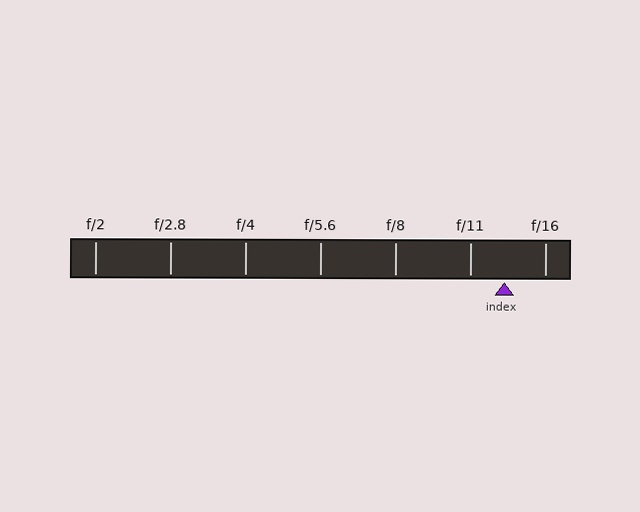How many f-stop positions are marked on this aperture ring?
There are 7 f-stop positions marked.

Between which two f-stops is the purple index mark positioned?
The index mark is between f/11 and f/16.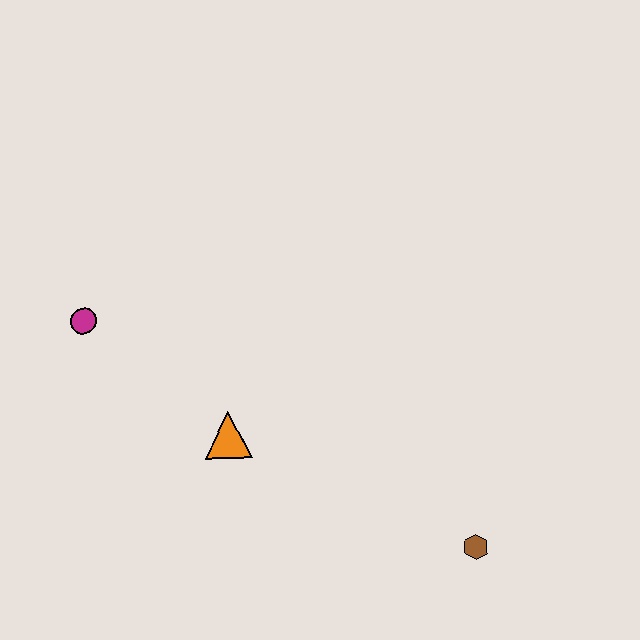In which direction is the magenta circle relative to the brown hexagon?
The magenta circle is to the left of the brown hexagon.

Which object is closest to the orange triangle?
The magenta circle is closest to the orange triangle.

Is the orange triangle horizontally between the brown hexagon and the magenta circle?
Yes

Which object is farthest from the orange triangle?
The brown hexagon is farthest from the orange triangle.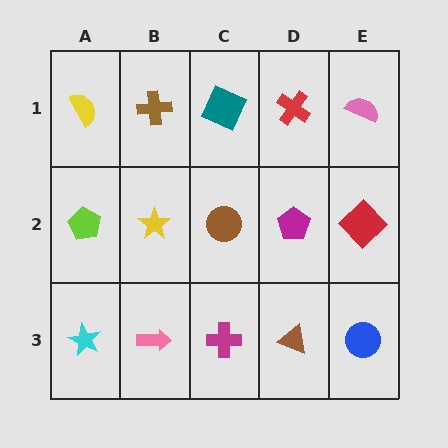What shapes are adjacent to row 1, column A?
A lime pentagon (row 2, column A), a brown cross (row 1, column B).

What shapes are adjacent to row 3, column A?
A lime pentagon (row 2, column A), a pink arrow (row 3, column B).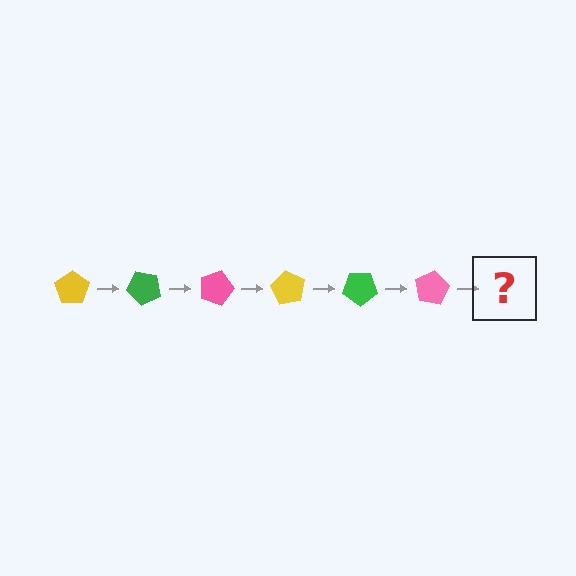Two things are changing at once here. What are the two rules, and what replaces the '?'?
The two rules are that it rotates 45 degrees each step and the color cycles through yellow, green, and pink. The '?' should be a yellow pentagon, rotated 270 degrees from the start.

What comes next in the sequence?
The next element should be a yellow pentagon, rotated 270 degrees from the start.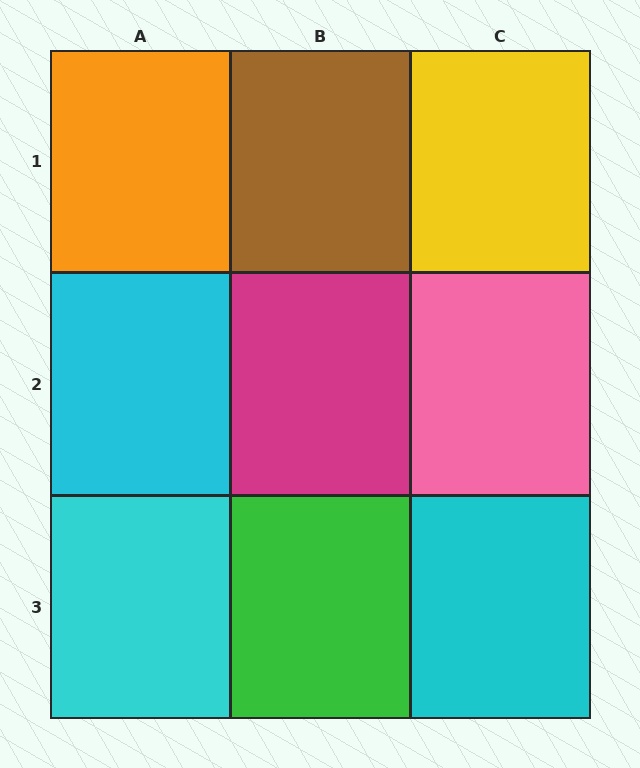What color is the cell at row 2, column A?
Cyan.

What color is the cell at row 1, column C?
Yellow.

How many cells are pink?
1 cell is pink.